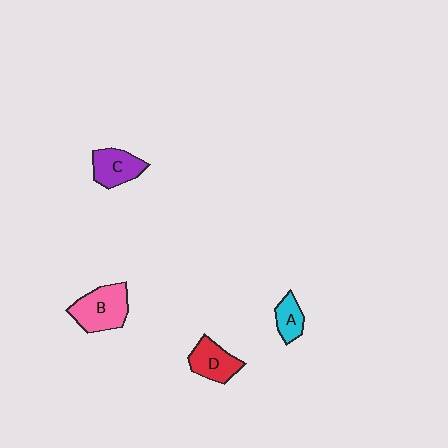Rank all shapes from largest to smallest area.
From largest to smallest: B (pink), D (red), C (purple), A (cyan).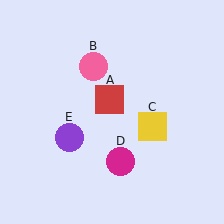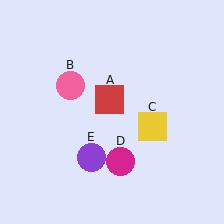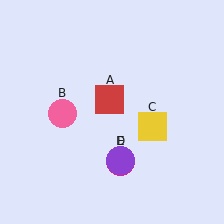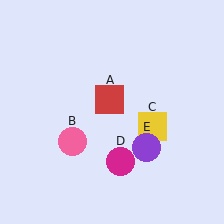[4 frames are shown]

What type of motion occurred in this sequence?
The pink circle (object B), purple circle (object E) rotated counterclockwise around the center of the scene.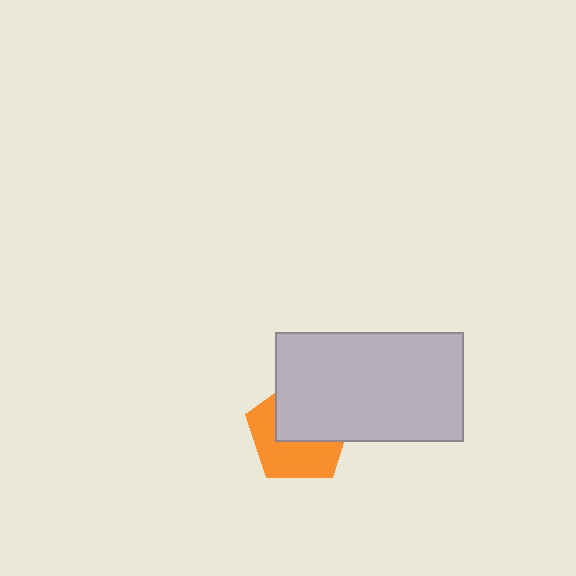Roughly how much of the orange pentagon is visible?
About half of it is visible (roughly 51%).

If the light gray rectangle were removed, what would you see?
You would see the complete orange pentagon.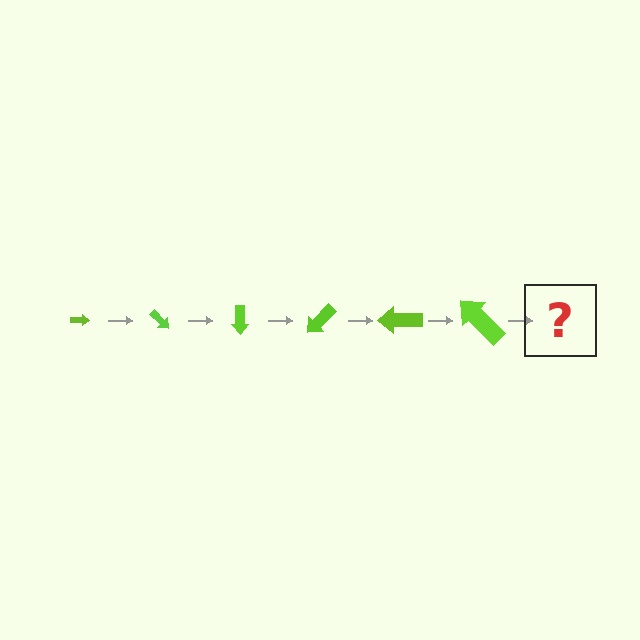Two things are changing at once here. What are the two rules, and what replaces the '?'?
The two rules are that the arrow grows larger each step and it rotates 45 degrees each step. The '?' should be an arrow, larger than the previous one and rotated 270 degrees from the start.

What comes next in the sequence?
The next element should be an arrow, larger than the previous one and rotated 270 degrees from the start.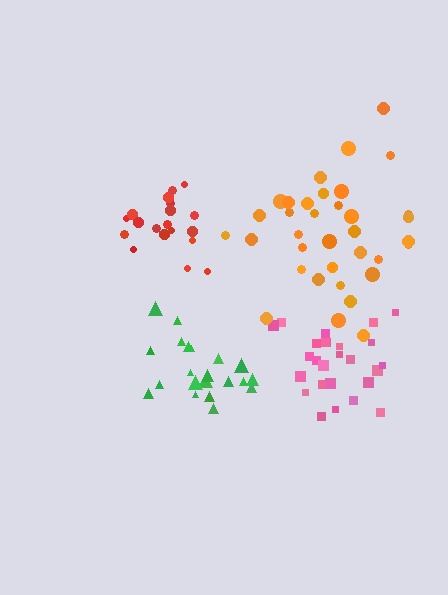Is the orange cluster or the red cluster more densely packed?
Red.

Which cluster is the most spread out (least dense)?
Orange.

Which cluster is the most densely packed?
Red.